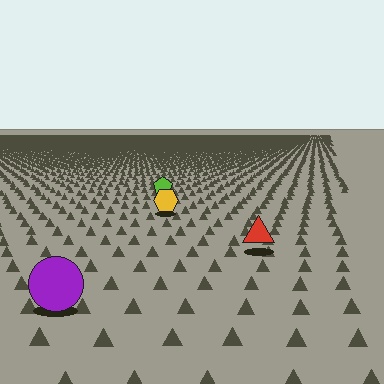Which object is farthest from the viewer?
The lime pentagon is farthest from the viewer. It appears smaller and the ground texture around it is denser.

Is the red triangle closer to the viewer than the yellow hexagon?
Yes. The red triangle is closer — you can tell from the texture gradient: the ground texture is coarser near it.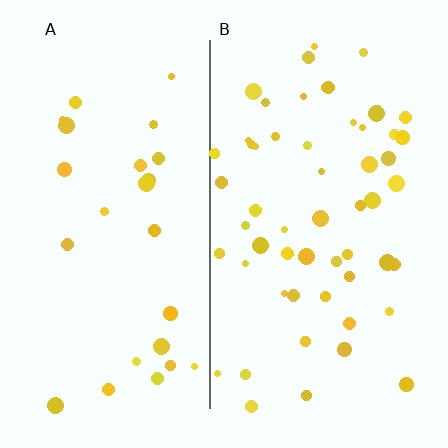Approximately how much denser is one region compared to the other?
Approximately 2.1× — region B over region A.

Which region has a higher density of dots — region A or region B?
B (the right).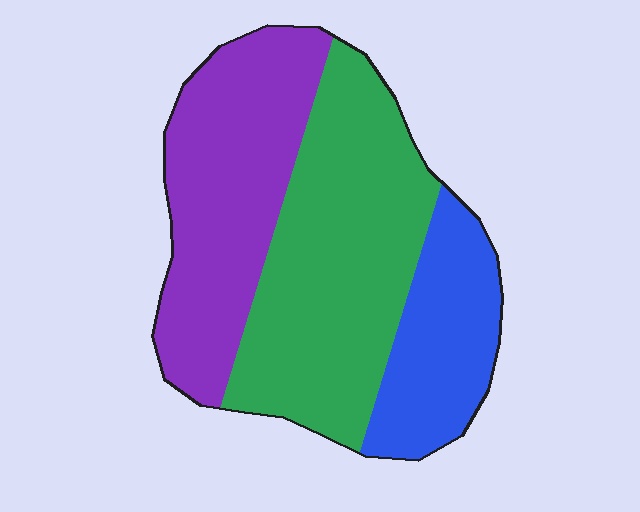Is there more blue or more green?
Green.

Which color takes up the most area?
Green, at roughly 45%.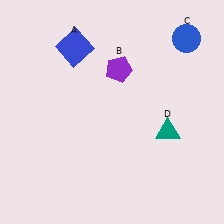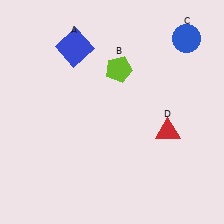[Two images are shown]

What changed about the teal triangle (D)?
In Image 1, D is teal. In Image 2, it changed to red.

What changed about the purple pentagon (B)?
In Image 1, B is purple. In Image 2, it changed to lime.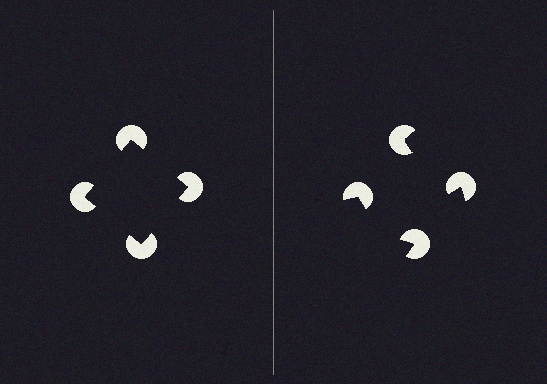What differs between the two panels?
The pac-man discs are positioned identically on both sides; only the wedge orientations differ. On the left they align to a square; on the right they are misaligned.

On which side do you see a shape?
An illusory square appears on the left side. On the right side the wedge cuts are rotated, so no coherent shape forms.